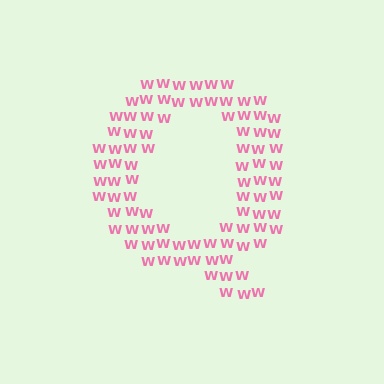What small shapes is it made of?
It is made of small letter W's.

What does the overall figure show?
The overall figure shows the letter Q.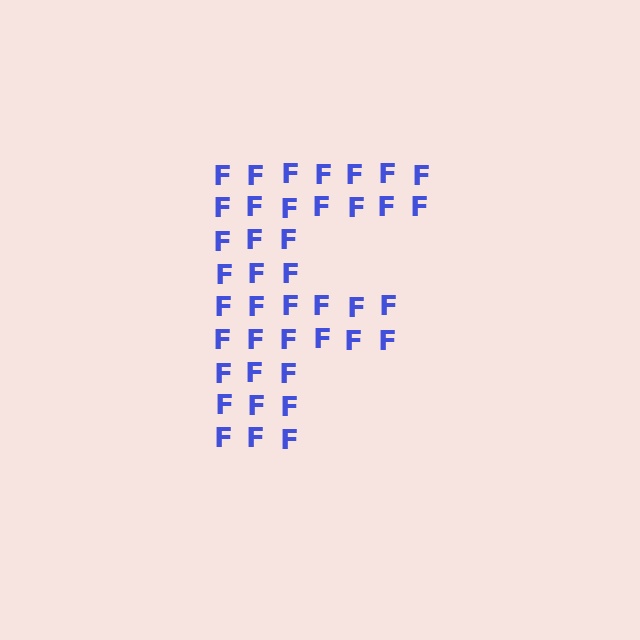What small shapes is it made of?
It is made of small letter F's.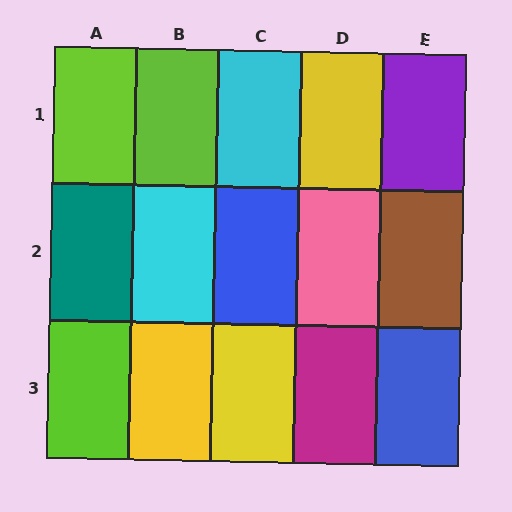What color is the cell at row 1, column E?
Purple.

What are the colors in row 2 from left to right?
Teal, cyan, blue, pink, brown.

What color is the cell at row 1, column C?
Cyan.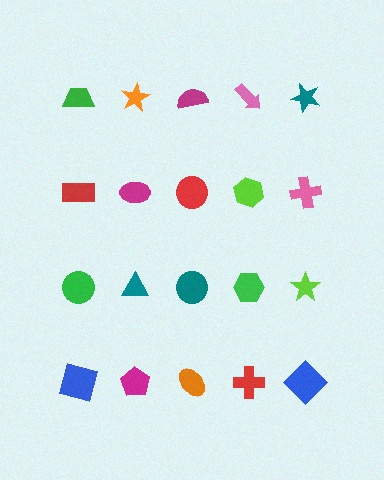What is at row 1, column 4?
A pink arrow.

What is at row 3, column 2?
A teal triangle.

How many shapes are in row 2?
5 shapes.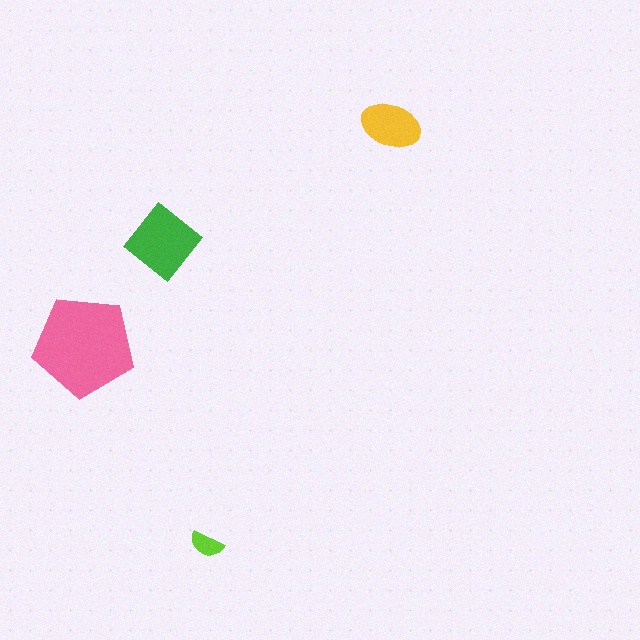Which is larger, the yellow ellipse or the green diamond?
The green diamond.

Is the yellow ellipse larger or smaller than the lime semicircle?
Larger.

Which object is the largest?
The pink pentagon.